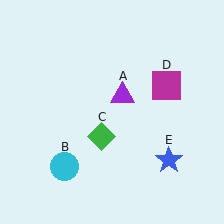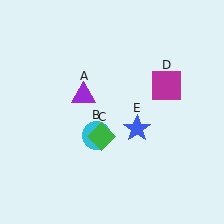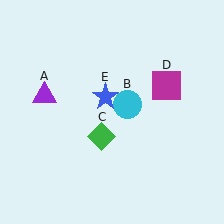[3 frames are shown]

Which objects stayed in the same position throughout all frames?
Green diamond (object C) and magenta square (object D) remained stationary.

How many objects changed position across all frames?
3 objects changed position: purple triangle (object A), cyan circle (object B), blue star (object E).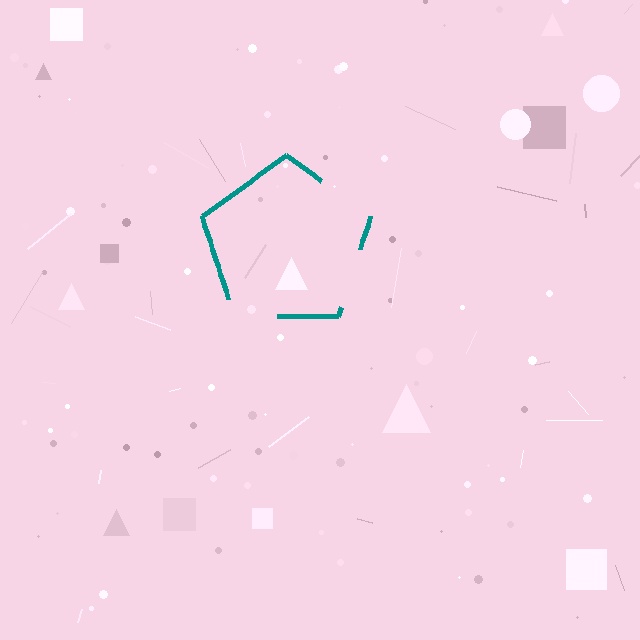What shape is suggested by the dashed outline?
The dashed outline suggests a pentagon.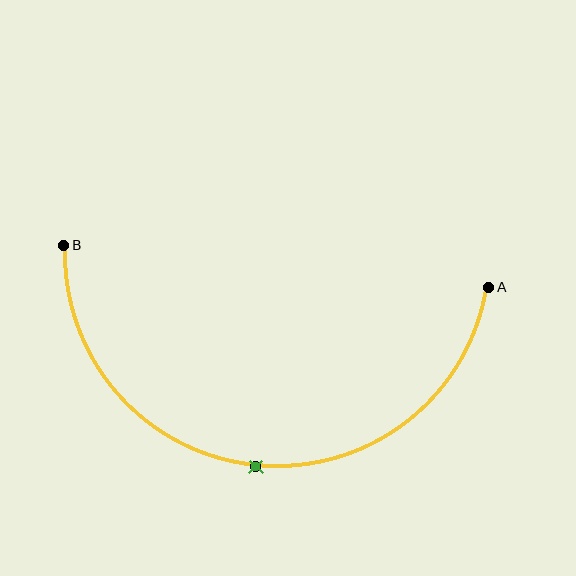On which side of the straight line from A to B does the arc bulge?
The arc bulges below the straight line connecting A and B.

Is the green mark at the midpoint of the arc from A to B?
Yes. The green mark lies on the arc at equal arc-length from both A and B — it is the arc midpoint.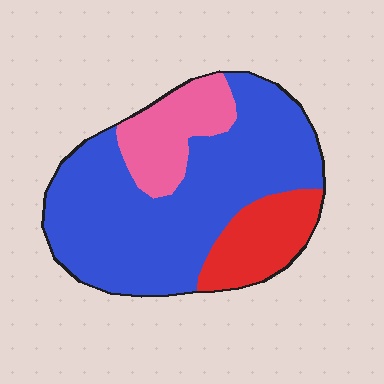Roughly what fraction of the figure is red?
Red takes up less than a sixth of the figure.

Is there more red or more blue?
Blue.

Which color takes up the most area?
Blue, at roughly 65%.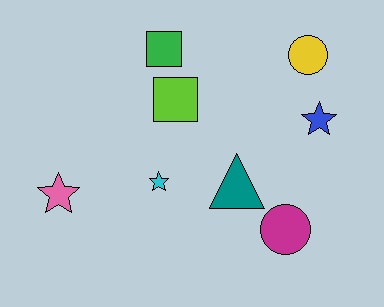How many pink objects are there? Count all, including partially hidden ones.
There is 1 pink object.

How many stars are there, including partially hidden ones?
There are 3 stars.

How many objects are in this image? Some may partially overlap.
There are 8 objects.